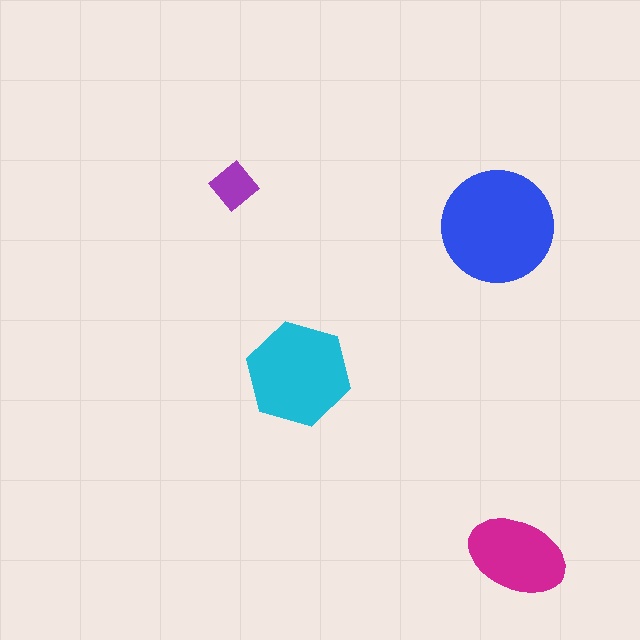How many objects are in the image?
There are 4 objects in the image.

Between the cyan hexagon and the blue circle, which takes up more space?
The blue circle.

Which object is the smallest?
The purple diamond.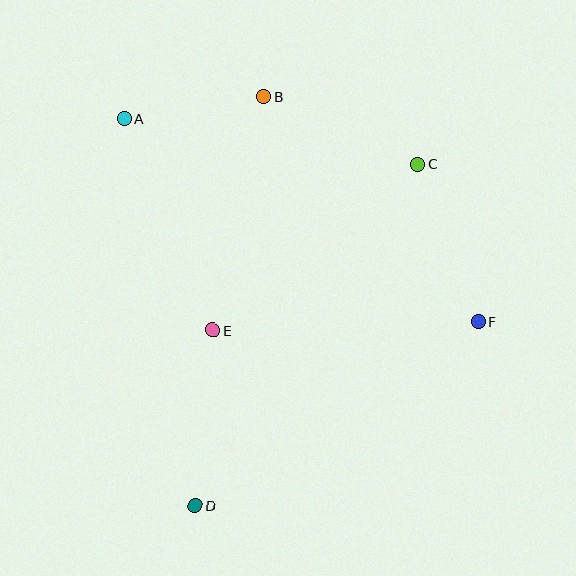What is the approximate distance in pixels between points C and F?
The distance between C and F is approximately 169 pixels.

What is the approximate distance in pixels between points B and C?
The distance between B and C is approximately 168 pixels.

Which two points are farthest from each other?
Points B and D are farthest from each other.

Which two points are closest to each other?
Points A and B are closest to each other.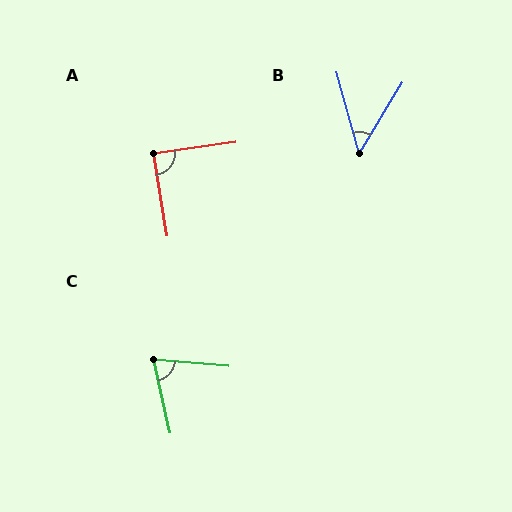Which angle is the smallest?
B, at approximately 47 degrees.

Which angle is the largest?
A, at approximately 89 degrees.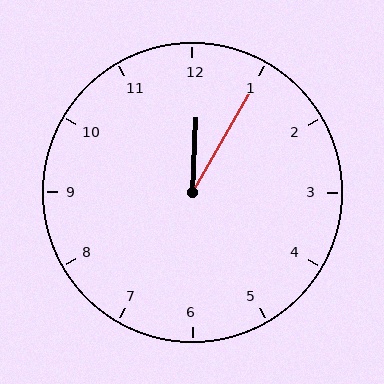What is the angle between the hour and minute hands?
Approximately 28 degrees.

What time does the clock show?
12:05.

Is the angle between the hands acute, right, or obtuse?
It is acute.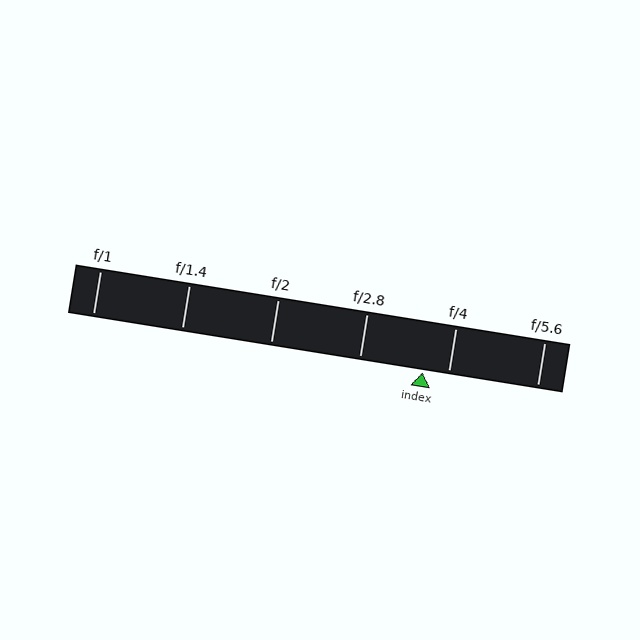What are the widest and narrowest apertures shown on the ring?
The widest aperture shown is f/1 and the narrowest is f/5.6.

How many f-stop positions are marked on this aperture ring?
There are 6 f-stop positions marked.